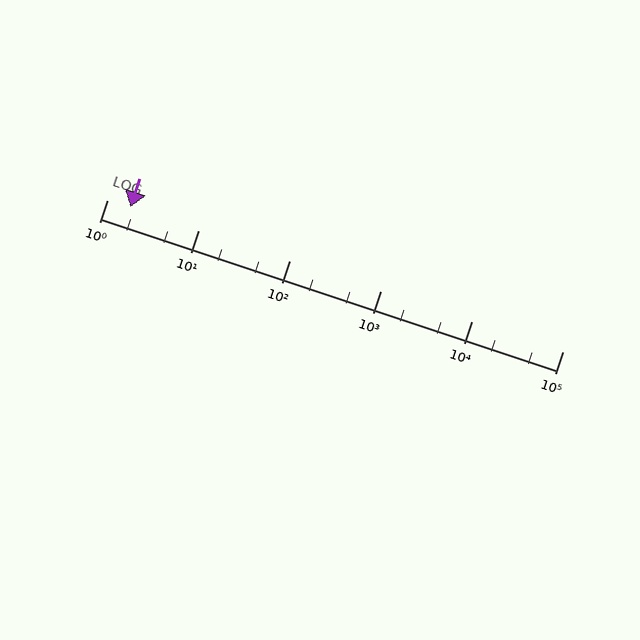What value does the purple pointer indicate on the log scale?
The pointer indicates approximately 1.8.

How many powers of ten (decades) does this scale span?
The scale spans 5 decades, from 1 to 100000.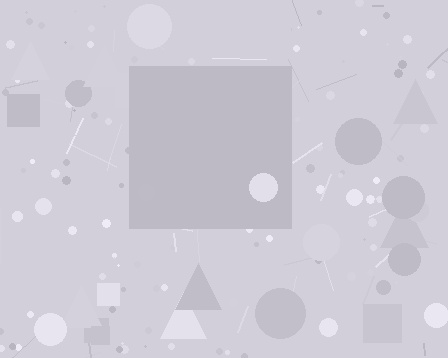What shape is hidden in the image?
A square is hidden in the image.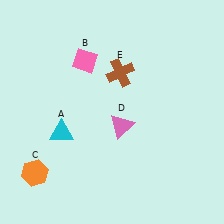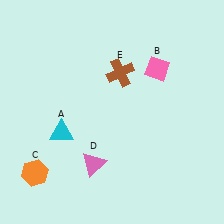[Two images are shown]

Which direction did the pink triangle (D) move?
The pink triangle (D) moved down.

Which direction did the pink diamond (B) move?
The pink diamond (B) moved right.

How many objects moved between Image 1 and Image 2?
2 objects moved between the two images.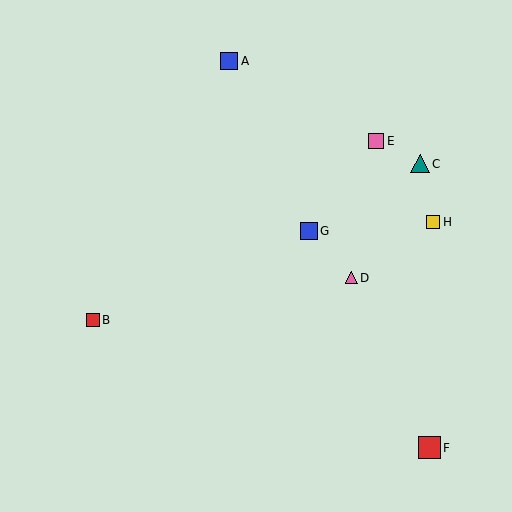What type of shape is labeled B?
Shape B is a red square.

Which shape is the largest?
The red square (labeled F) is the largest.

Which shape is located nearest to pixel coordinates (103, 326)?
The red square (labeled B) at (93, 320) is nearest to that location.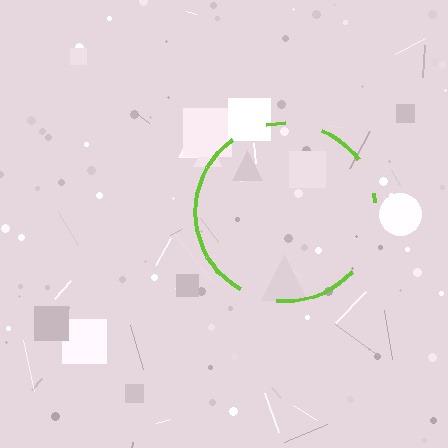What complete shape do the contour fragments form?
The contour fragments form a circle.